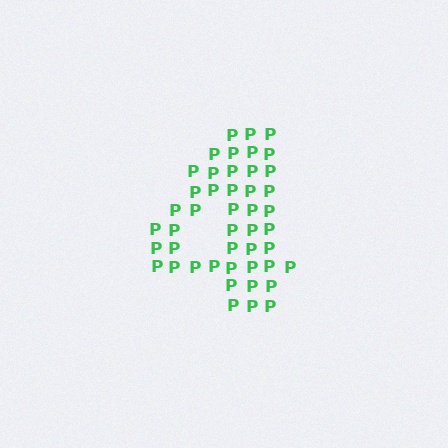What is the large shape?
The large shape is the digit 4.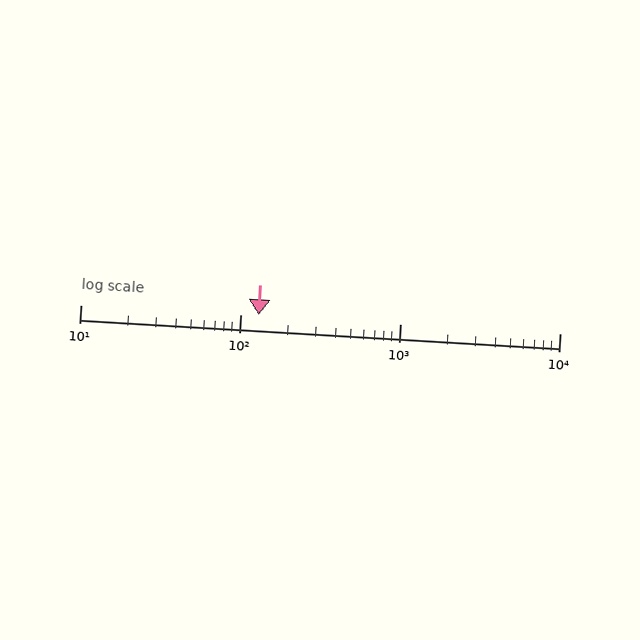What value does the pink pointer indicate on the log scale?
The pointer indicates approximately 130.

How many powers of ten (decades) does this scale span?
The scale spans 3 decades, from 10 to 10000.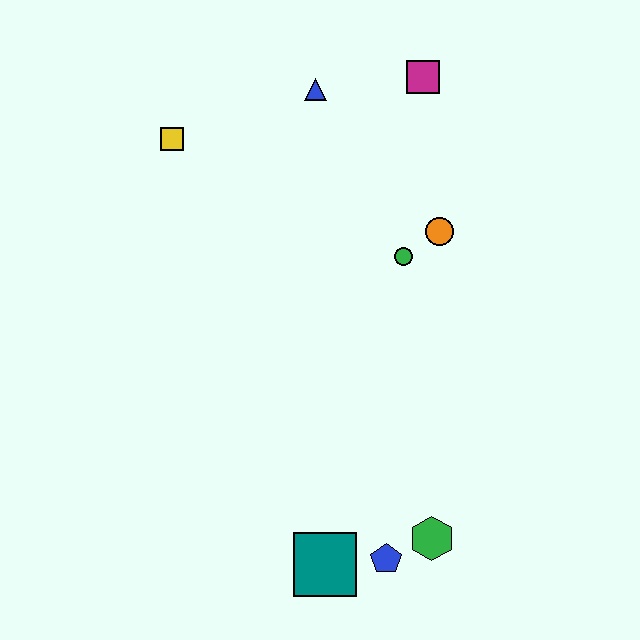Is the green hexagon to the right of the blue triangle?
Yes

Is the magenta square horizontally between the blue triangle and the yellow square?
No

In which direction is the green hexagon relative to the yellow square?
The green hexagon is below the yellow square.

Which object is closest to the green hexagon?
The blue pentagon is closest to the green hexagon.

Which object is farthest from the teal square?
The magenta square is farthest from the teal square.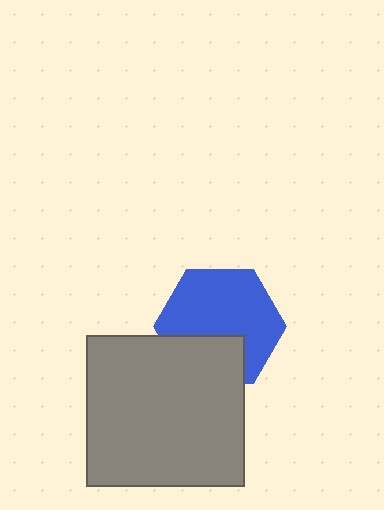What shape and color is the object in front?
The object in front is a gray rectangle.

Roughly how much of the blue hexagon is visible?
Most of it is visible (roughly 69%).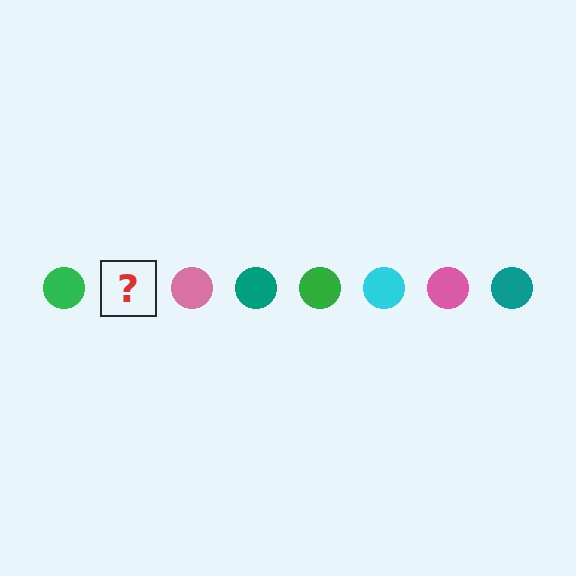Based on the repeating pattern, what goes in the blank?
The blank should be a cyan circle.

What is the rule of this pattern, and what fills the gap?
The rule is that the pattern cycles through green, cyan, pink, teal circles. The gap should be filled with a cyan circle.